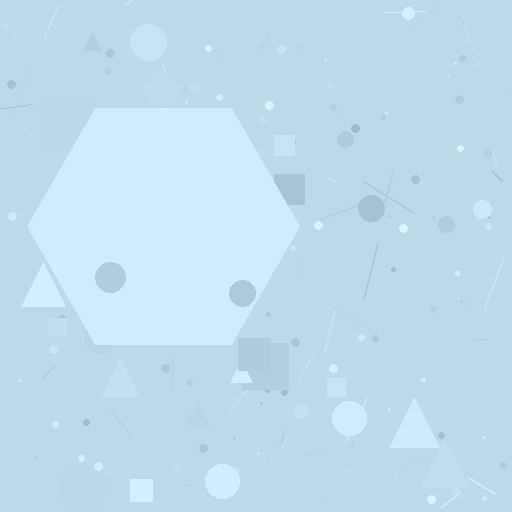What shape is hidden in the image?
A hexagon is hidden in the image.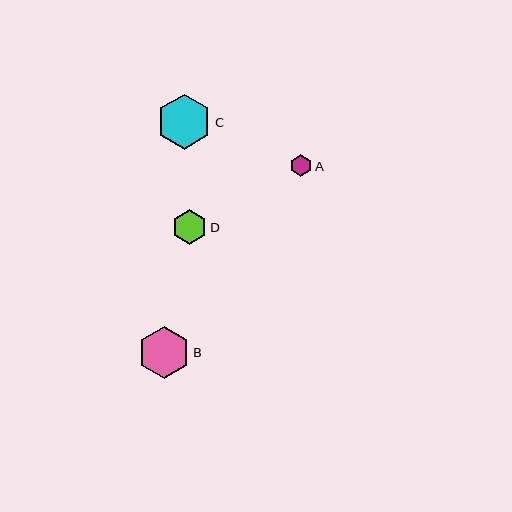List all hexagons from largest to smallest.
From largest to smallest: C, B, D, A.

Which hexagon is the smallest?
Hexagon A is the smallest with a size of approximately 22 pixels.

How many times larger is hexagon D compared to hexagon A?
Hexagon D is approximately 1.6 times the size of hexagon A.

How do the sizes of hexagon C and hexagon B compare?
Hexagon C and hexagon B are approximately the same size.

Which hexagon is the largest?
Hexagon C is the largest with a size of approximately 55 pixels.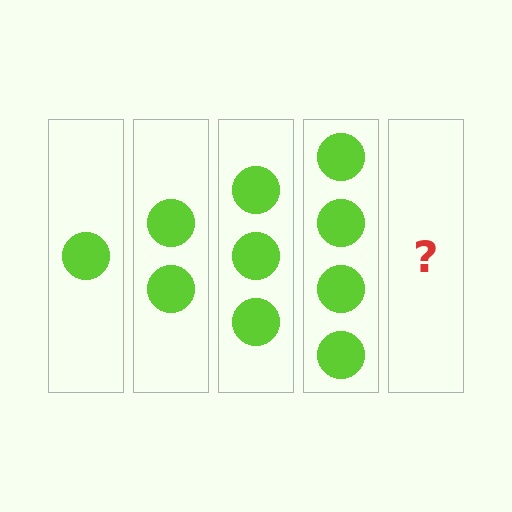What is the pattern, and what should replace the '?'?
The pattern is that each step adds one more circle. The '?' should be 5 circles.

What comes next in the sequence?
The next element should be 5 circles.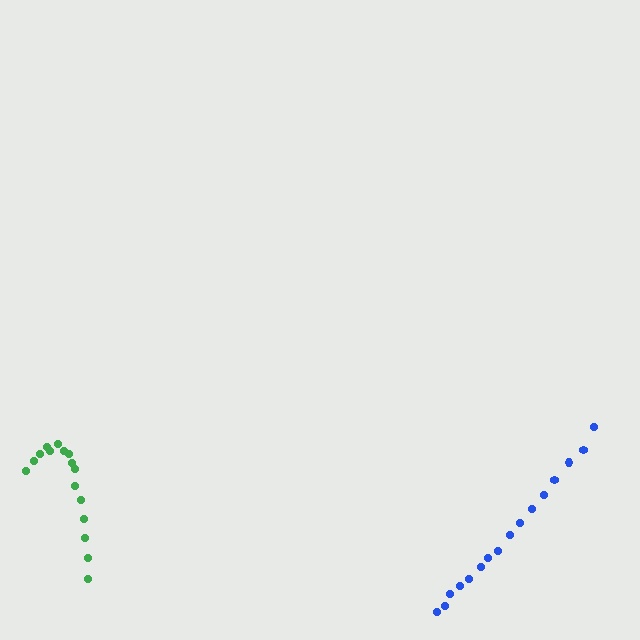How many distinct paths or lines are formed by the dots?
There are 2 distinct paths.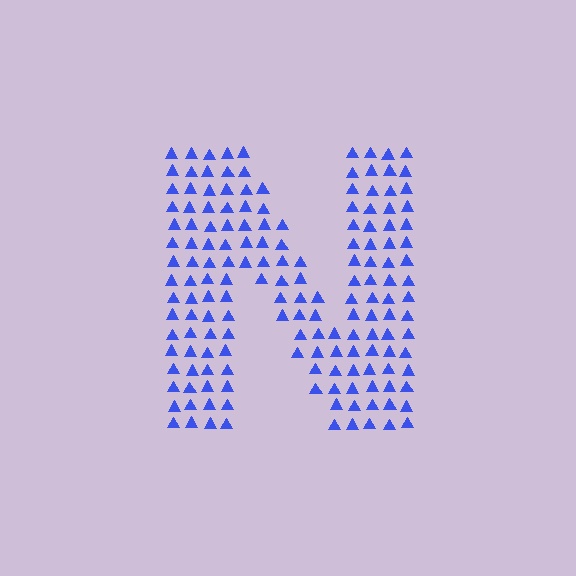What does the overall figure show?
The overall figure shows the letter N.